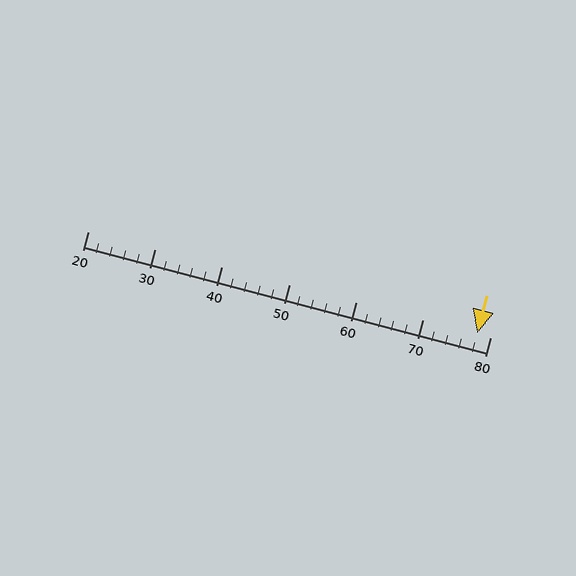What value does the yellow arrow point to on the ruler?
The yellow arrow points to approximately 78.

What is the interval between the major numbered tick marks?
The major tick marks are spaced 10 units apart.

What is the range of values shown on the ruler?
The ruler shows values from 20 to 80.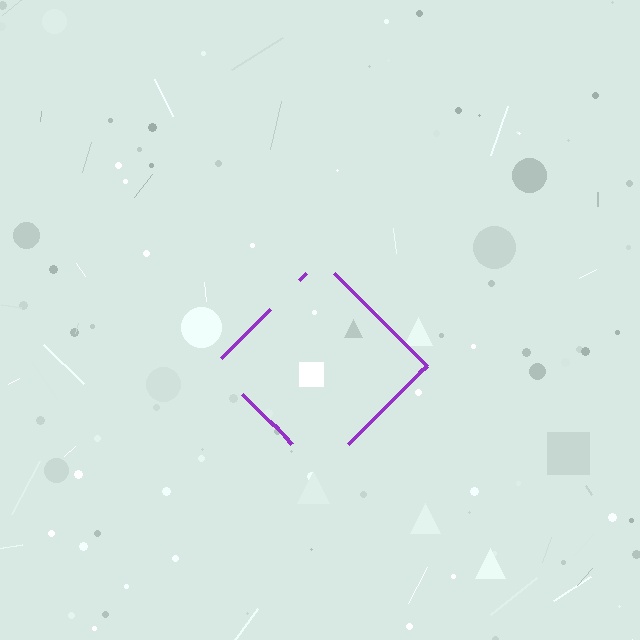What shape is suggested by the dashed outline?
The dashed outline suggests a diamond.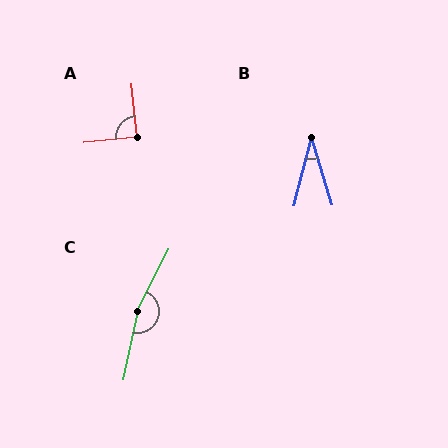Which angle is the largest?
C, at approximately 166 degrees.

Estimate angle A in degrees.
Approximately 90 degrees.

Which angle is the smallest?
B, at approximately 32 degrees.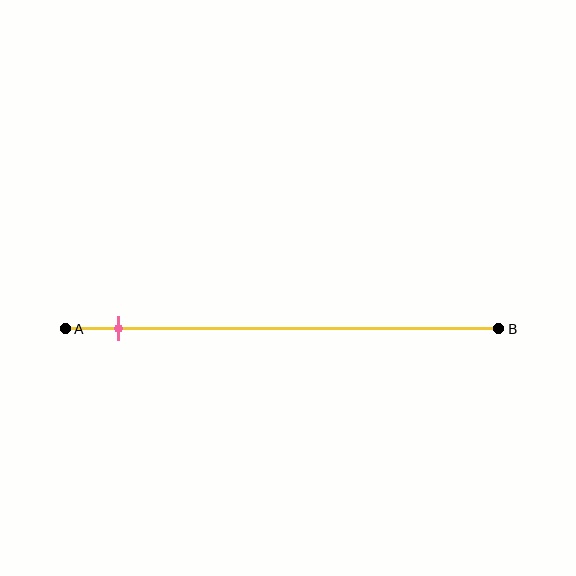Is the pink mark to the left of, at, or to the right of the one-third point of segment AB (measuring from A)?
The pink mark is to the left of the one-third point of segment AB.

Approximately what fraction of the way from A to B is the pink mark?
The pink mark is approximately 10% of the way from A to B.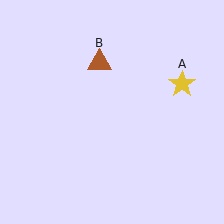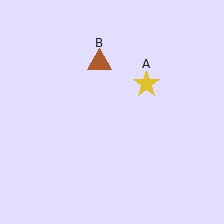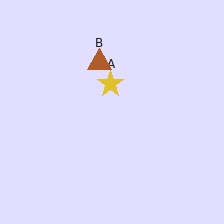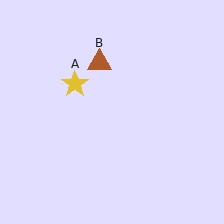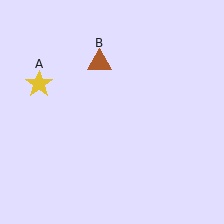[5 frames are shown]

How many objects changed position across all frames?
1 object changed position: yellow star (object A).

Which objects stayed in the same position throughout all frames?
Brown triangle (object B) remained stationary.